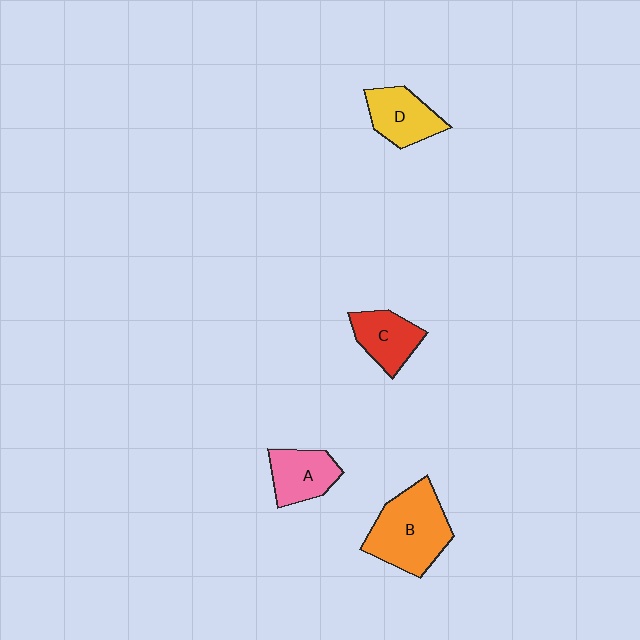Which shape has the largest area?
Shape B (orange).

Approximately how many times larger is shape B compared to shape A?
Approximately 1.7 times.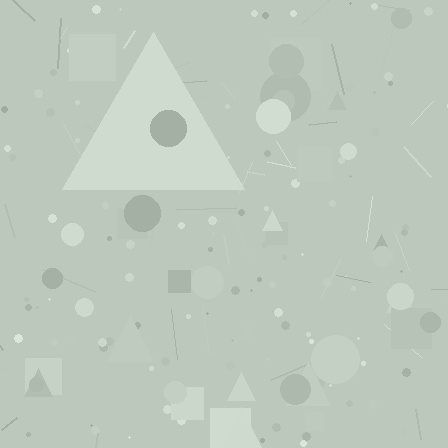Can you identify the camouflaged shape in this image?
The camouflaged shape is a triangle.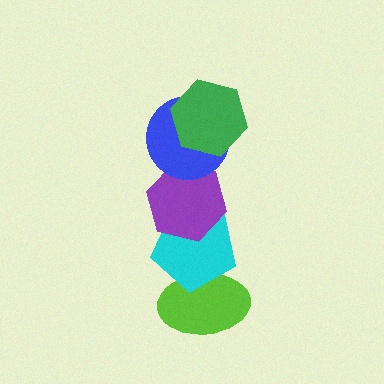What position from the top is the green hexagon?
The green hexagon is 1st from the top.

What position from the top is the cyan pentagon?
The cyan pentagon is 4th from the top.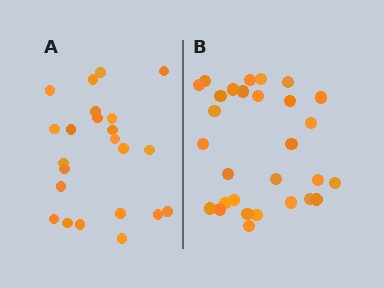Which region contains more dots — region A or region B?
Region B (the right region) has more dots.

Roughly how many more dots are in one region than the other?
Region B has about 6 more dots than region A.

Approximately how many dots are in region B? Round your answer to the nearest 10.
About 30 dots. (The exact count is 29, which rounds to 30.)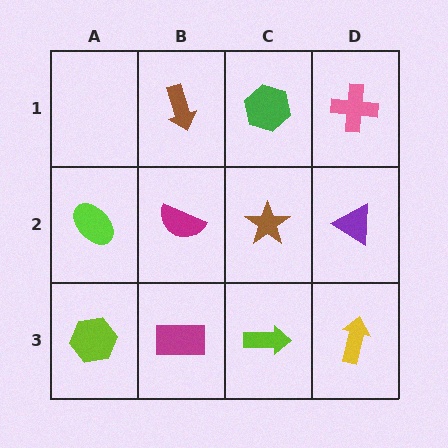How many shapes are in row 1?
3 shapes.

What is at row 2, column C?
A brown star.